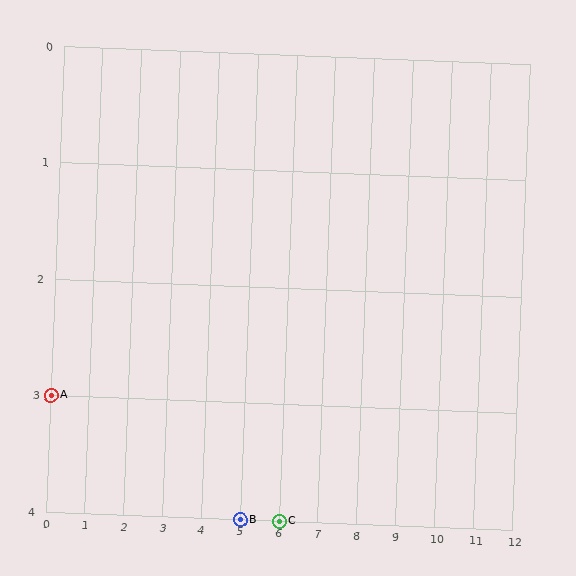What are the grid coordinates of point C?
Point C is at grid coordinates (6, 4).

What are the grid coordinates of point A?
Point A is at grid coordinates (0, 3).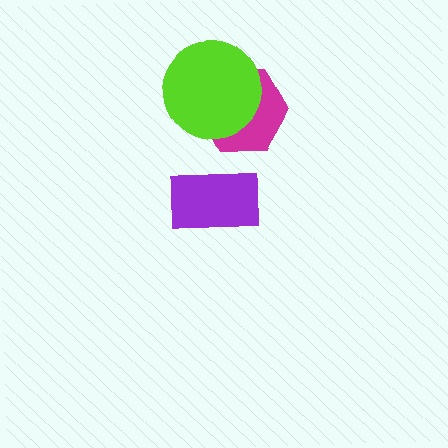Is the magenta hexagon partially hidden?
Yes, it is partially covered by another shape.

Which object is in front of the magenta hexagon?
The lime circle is in front of the magenta hexagon.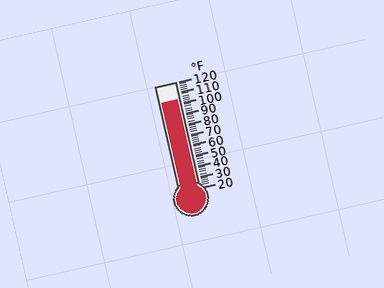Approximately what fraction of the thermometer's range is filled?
The thermometer is filled to approximately 85% of its range.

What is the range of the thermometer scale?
The thermometer scale ranges from 20°F to 120°F.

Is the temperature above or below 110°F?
The temperature is below 110°F.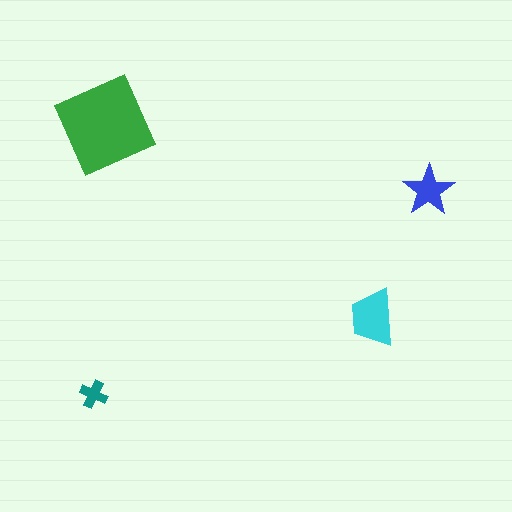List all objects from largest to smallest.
The green diamond, the cyan trapezoid, the blue star, the teal cross.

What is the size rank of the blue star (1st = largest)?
3rd.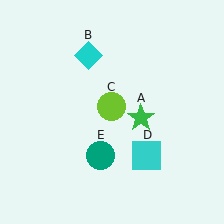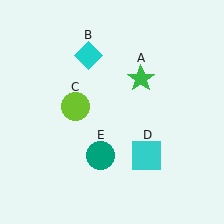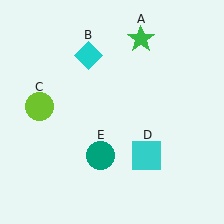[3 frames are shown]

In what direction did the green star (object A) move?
The green star (object A) moved up.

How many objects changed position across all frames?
2 objects changed position: green star (object A), lime circle (object C).